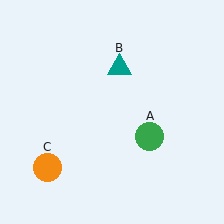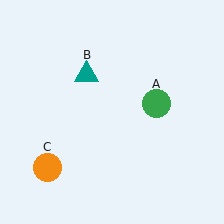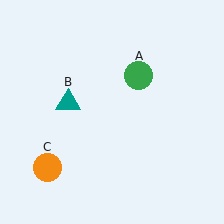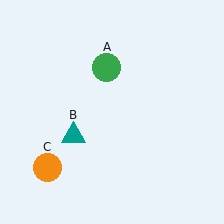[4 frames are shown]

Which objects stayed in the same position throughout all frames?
Orange circle (object C) remained stationary.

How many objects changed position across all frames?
2 objects changed position: green circle (object A), teal triangle (object B).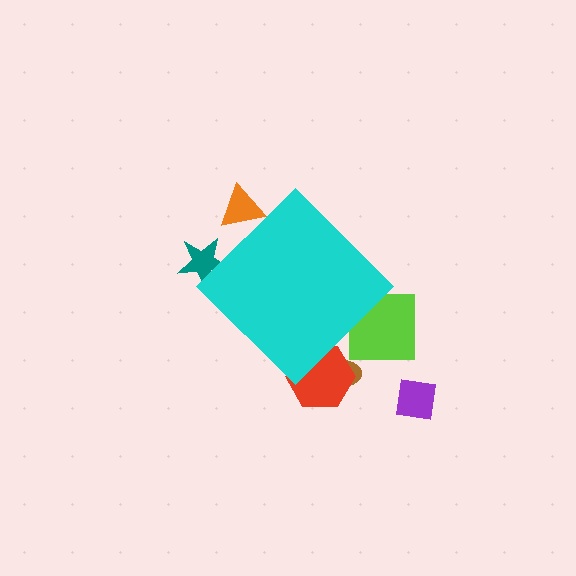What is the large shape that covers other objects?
A cyan diamond.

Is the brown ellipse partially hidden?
Yes, the brown ellipse is partially hidden behind the cyan diamond.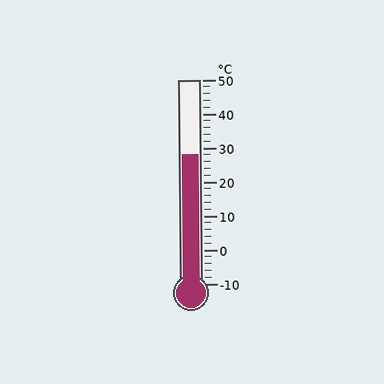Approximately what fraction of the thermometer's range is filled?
The thermometer is filled to approximately 65% of its range.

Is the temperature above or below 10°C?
The temperature is above 10°C.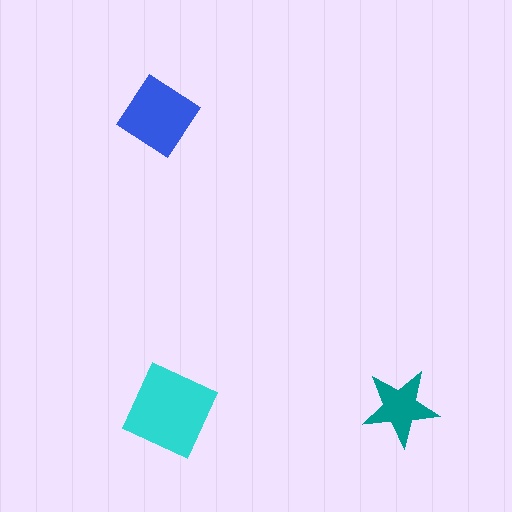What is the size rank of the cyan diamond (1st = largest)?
1st.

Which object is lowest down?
The cyan diamond is bottommost.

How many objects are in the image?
There are 3 objects in the image.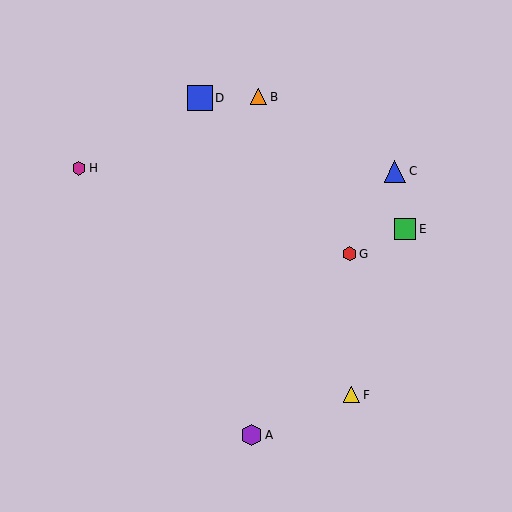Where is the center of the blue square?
The center of the blue square is at (200, 98).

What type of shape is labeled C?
Shape C is a blue triangle.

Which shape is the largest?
The blue square (labeled D) is the largest.